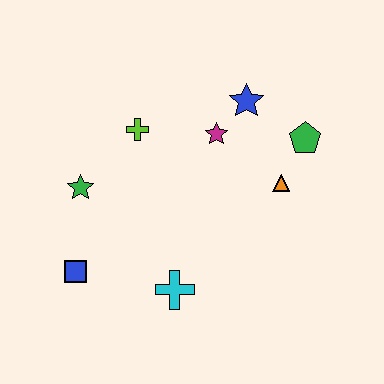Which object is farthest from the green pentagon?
The blue square is farthest from the green pentagon.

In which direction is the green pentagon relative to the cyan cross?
The green pentagon is above the cyan cross.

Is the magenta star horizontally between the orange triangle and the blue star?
No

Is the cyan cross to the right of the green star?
Yes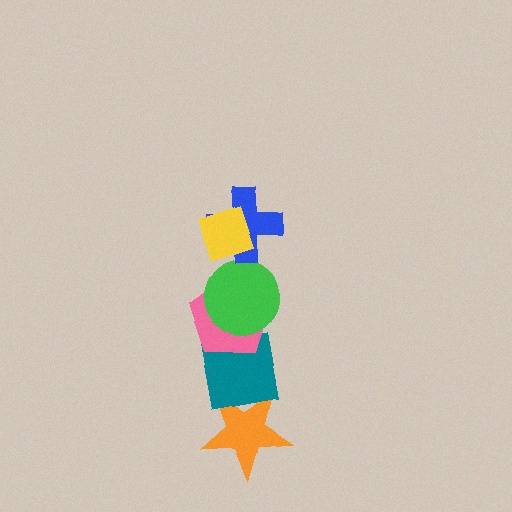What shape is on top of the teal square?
The pink pentagon is on top of the teal square.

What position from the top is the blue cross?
The blue cross is 2nd from the top.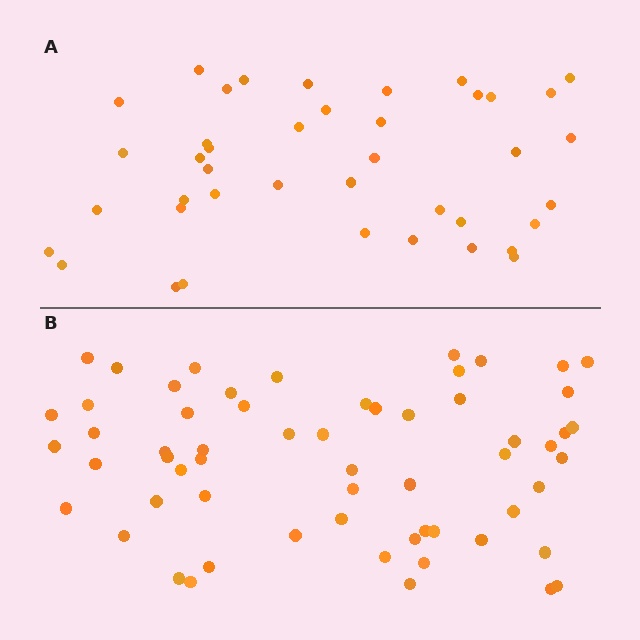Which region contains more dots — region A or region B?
Region B (the bottom region) has more dots.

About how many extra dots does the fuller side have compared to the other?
Region B has approximately 20 more dots than region A.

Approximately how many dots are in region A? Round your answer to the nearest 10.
About 40 dots. (The exact count is 41, which rounds to 40.)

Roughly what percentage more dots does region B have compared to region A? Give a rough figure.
About 45% more.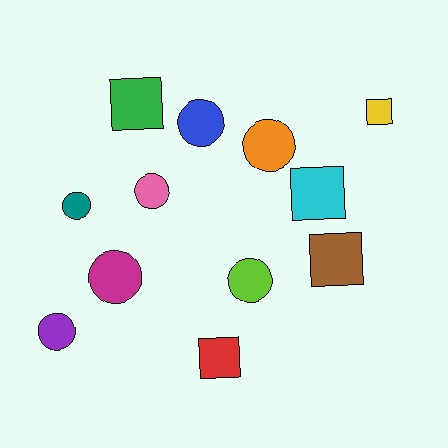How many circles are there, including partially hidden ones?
There are 7 circles.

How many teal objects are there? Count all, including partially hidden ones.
There is 1 teal object.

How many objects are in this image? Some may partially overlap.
There are 12 objects.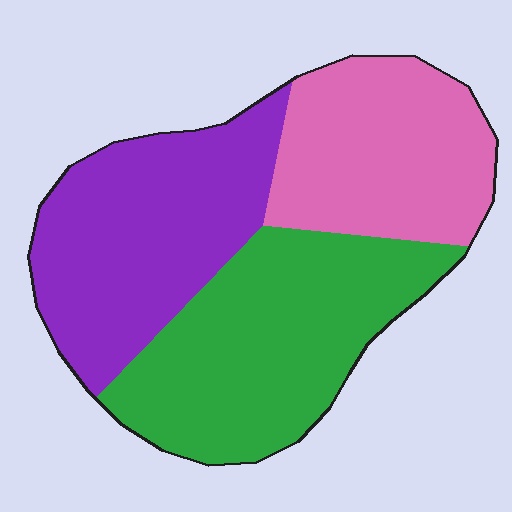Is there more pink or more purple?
Purple.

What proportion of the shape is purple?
Purple takes up about one third (1/3) of the shape.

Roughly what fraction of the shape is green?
Green covers about 40% of the shape.